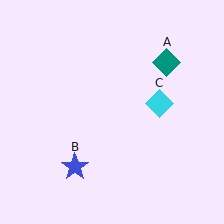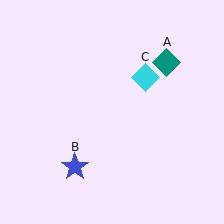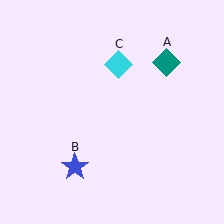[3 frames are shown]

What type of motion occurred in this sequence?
The cyan diamond (object C) rotated counterclockwise around the center of the scene.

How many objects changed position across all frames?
1 object changed position: cyan diamond (object C).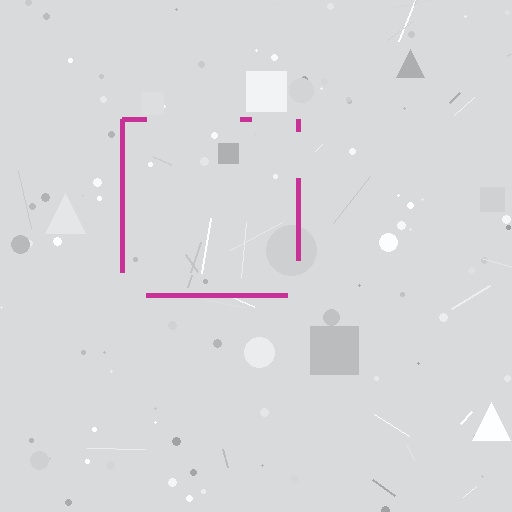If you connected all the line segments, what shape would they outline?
They would outline a square.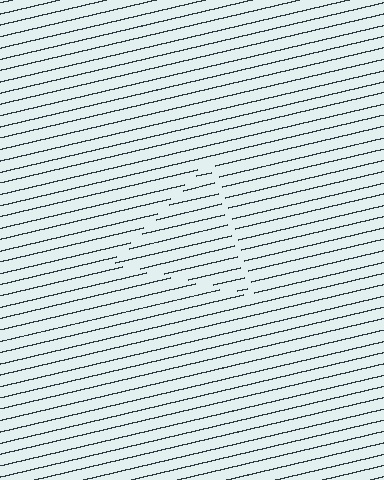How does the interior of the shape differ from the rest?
The interior of the shape contains the same grating, shifted by half a period — the contour is defined by the phase discontinuity where line-ends from the inner and outer gratings abut.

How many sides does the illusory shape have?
3 sides — the line-ends trace a triangle.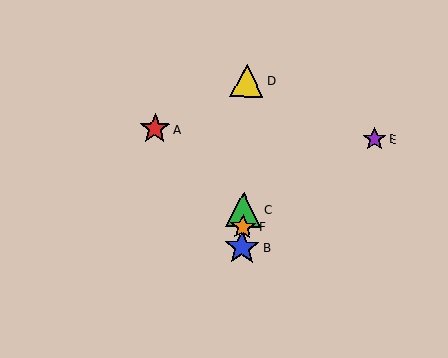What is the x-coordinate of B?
Object B is at x≈242.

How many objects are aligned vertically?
4 objects (B, C, D, F) are aligned vertically.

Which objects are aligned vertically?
Objects B, C, D, F are aligned vertically.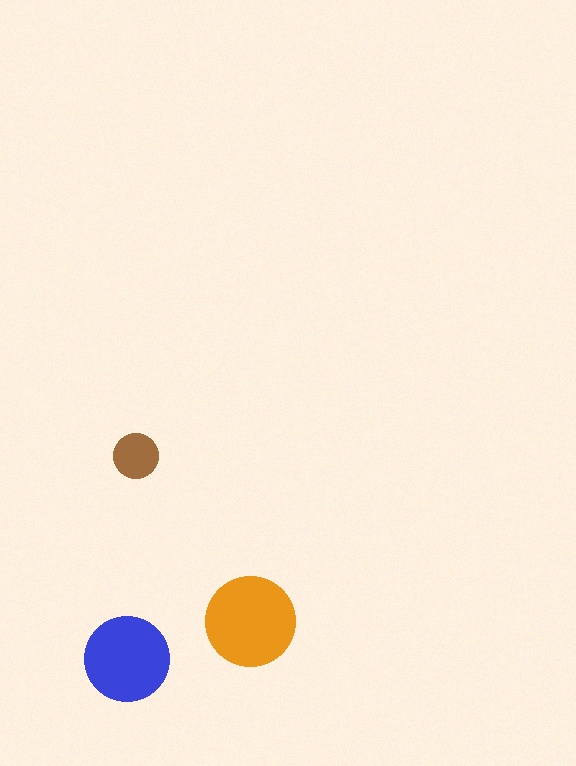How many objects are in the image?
There are 3 objects in the image.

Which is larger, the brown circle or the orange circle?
The orange one.